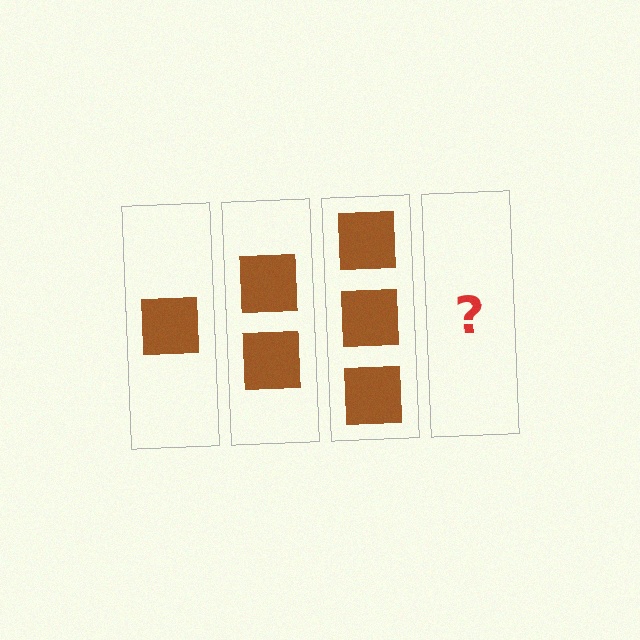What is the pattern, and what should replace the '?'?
The pattern is that each step adds one more square. The '?' should be 4 squares.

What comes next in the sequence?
The next element should be 4 squares.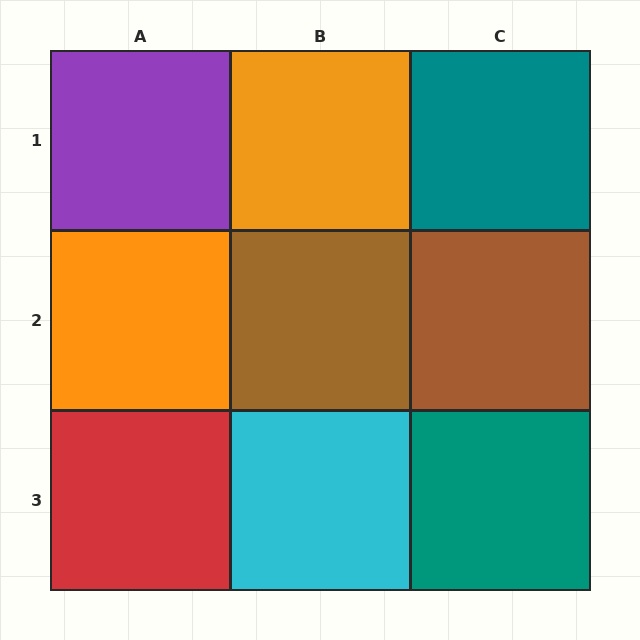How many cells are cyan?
1 cell is cyan.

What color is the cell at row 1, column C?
Teal.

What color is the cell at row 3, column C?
Teal.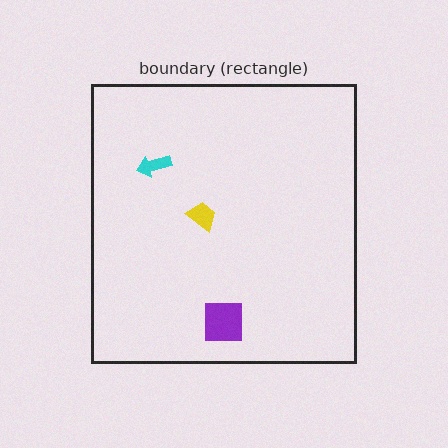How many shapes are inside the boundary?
3 inside, 0 outside.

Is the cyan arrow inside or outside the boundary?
Inside.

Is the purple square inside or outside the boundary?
Inside.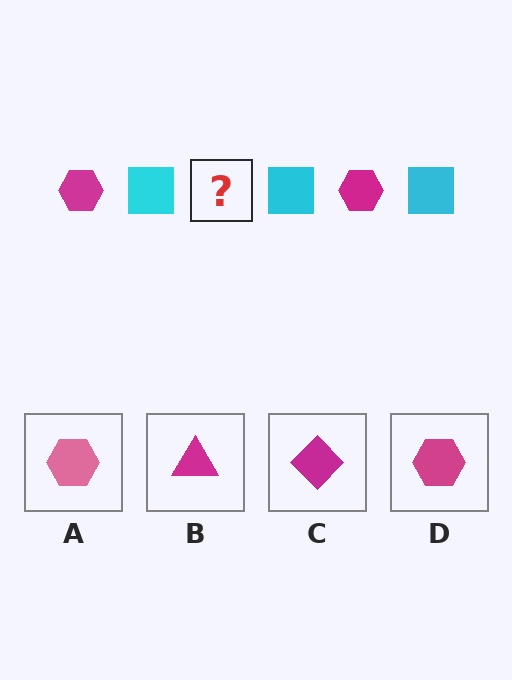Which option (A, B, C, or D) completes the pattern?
D.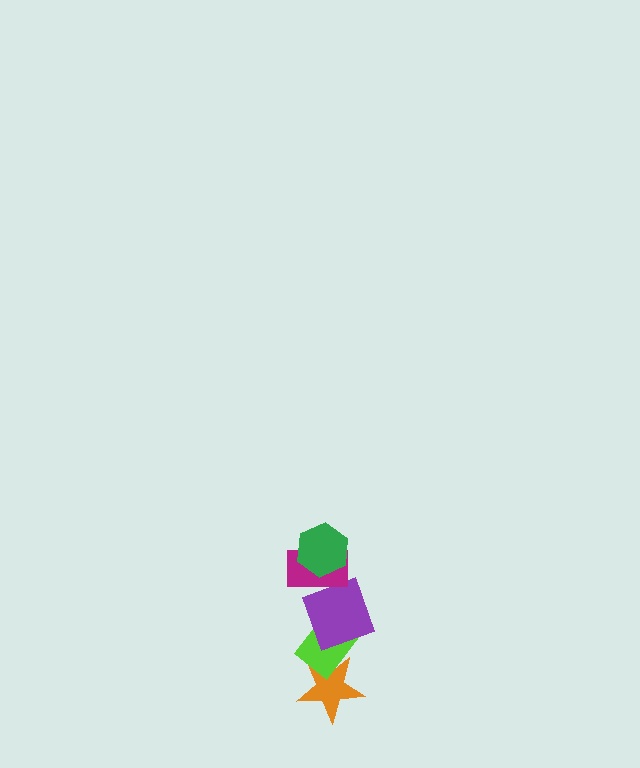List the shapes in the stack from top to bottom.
From top to bottom: the green hexagon, the magenta rectangle, the purple square, the lime rectangle, the orange star.